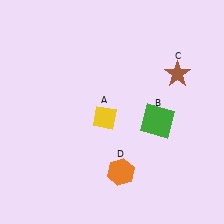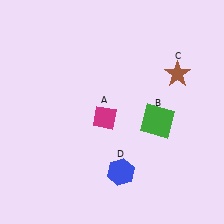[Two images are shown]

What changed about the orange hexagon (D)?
In Image 1, D is orange. In Image 2, it changed to blue.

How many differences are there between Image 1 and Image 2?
There are 2 differences between the two images.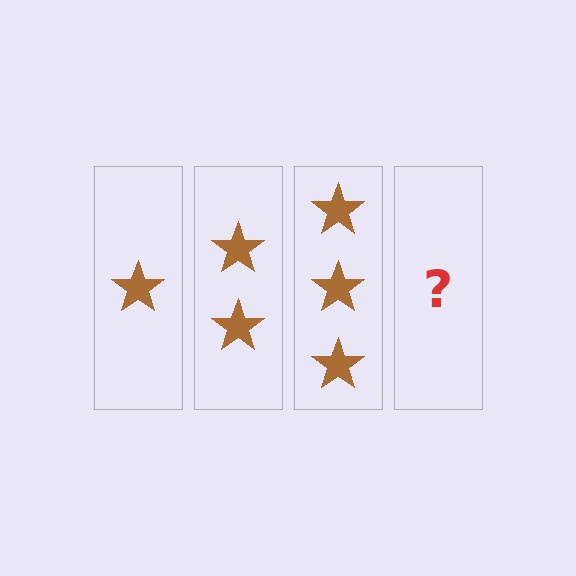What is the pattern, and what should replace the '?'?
The pattern is that each step adds one more star. The '?' should be 4 stars.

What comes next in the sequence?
The next element should be 4 stars.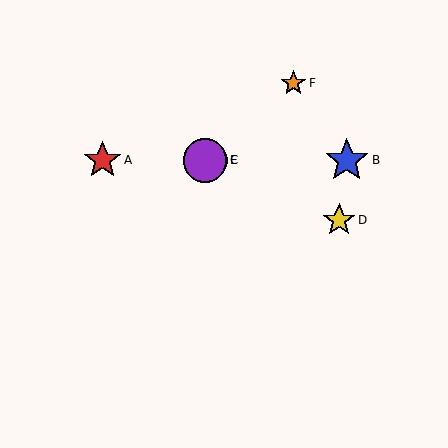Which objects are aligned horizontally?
Objects A, B, C, E are aligned horizontally.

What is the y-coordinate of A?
Object A is at y≈160.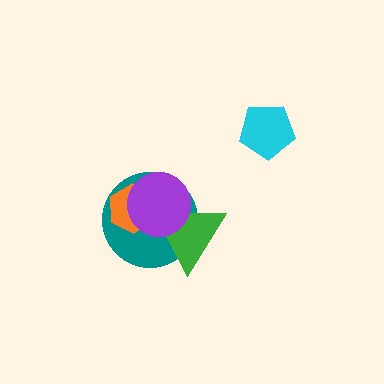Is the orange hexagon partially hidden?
Yes, it is partially covered by another shape.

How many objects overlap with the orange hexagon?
2 objects overlap with the orange hexagon.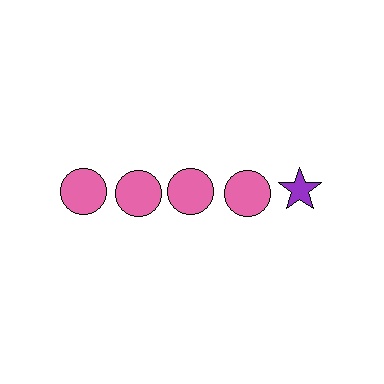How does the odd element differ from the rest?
It differs in both color (purple instead of pink) and shape (star instead of circle).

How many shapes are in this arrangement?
There are 5 shapes arranged in a grid pattern.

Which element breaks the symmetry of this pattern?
The purple star in the top row, rightmost column breaks the symmetry. All other shapes are pink circles.